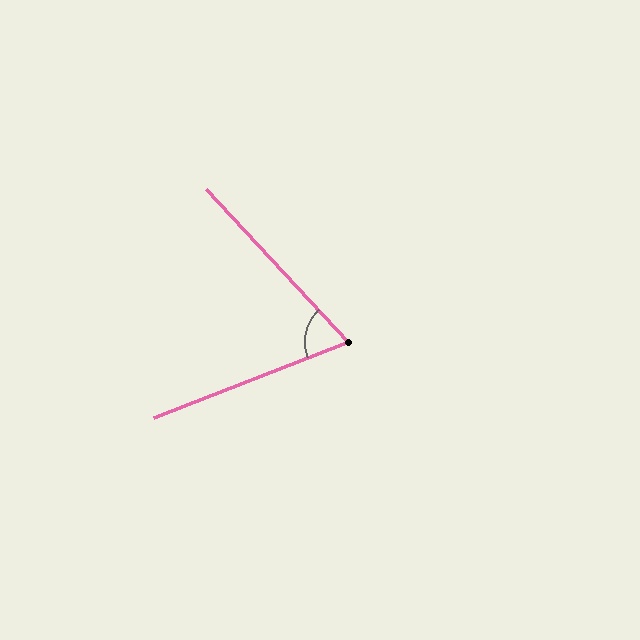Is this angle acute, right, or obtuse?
It is acute.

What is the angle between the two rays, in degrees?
Approximately 68 degrees.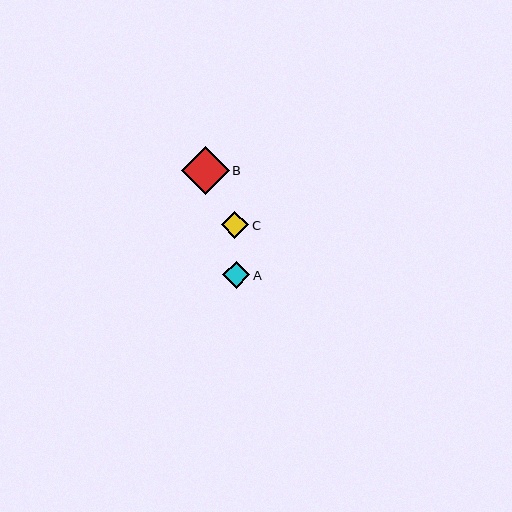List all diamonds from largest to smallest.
From largest to smallest: B, C, A.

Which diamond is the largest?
Diamond B is the largest with a size of approximately 48 pixels.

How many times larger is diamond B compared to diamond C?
Diamond B is approximately 1.7 times the size of diamond C.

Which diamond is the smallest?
Diamond A is the smallest with a size of approximately 27 pixels.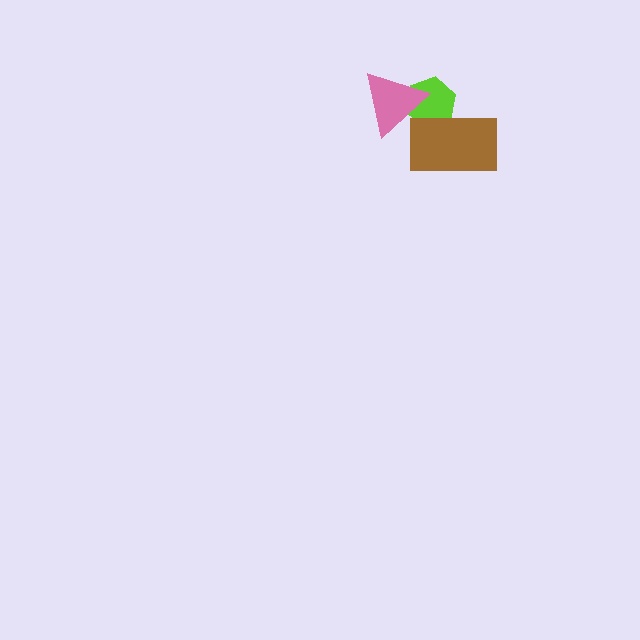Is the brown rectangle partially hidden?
No, no other shape covers it.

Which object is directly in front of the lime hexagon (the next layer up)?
The brown rectangle is directly in front of the lime hexagon.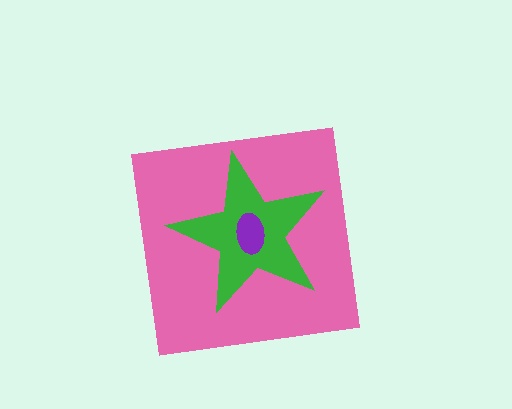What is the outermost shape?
The pink square.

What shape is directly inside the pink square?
The green star.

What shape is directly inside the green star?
The purple ellipse.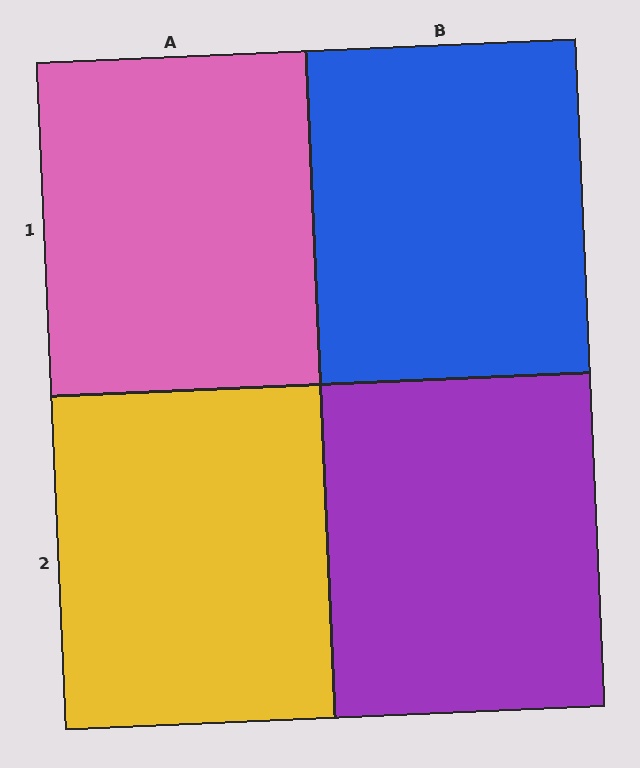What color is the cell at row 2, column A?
Yellow.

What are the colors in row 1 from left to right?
Pink, blue.